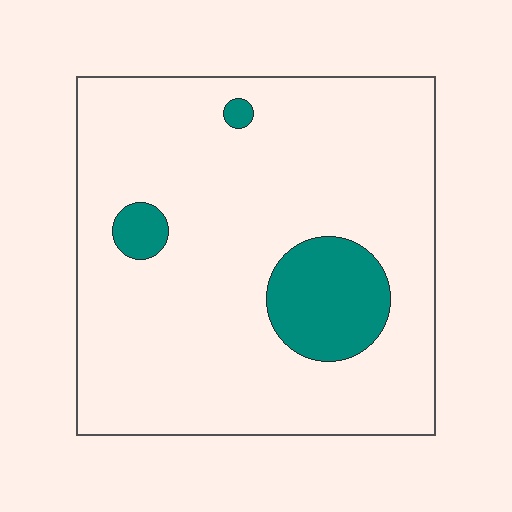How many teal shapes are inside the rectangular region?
3.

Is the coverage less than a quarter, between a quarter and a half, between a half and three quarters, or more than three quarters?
Less than a quarter.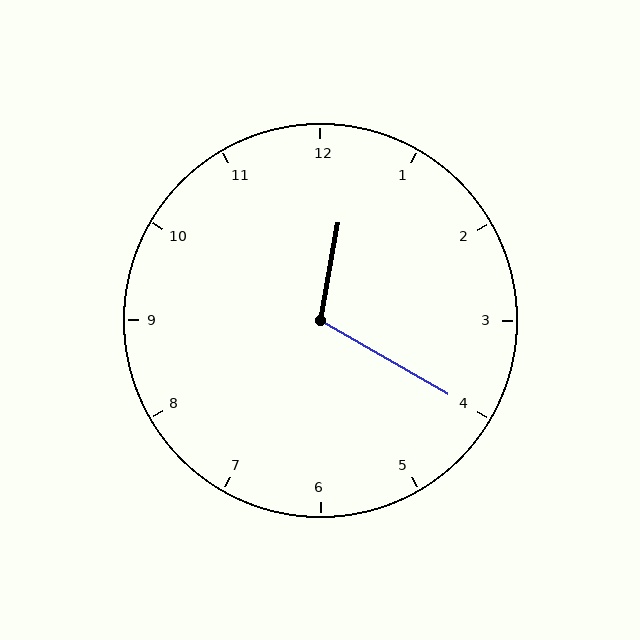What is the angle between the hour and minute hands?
Approximately 110 degrees.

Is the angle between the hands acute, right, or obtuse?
It is obtuse.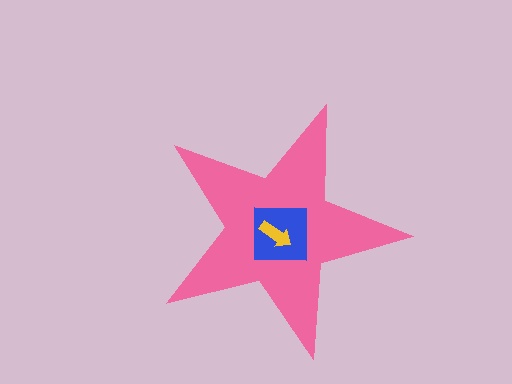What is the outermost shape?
The pink star.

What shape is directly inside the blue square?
The yellow arrow.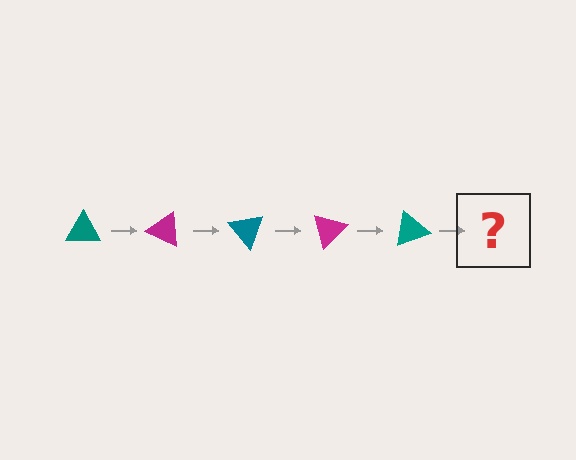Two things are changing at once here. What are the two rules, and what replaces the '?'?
The two rules are that it rotates 25 degrees each step and the color cycles through teal and magenta. The '?' should be a magenta triangle, rotated 125 degrees from the start.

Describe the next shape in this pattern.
It should be a magenta triangle, rotated 125 degrees from the start.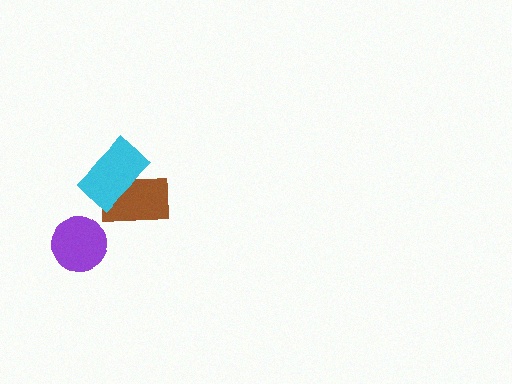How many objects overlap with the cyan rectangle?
1 object overlaps with the cyan rectangle.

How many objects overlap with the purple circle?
0 objects overlap with the purple circle.